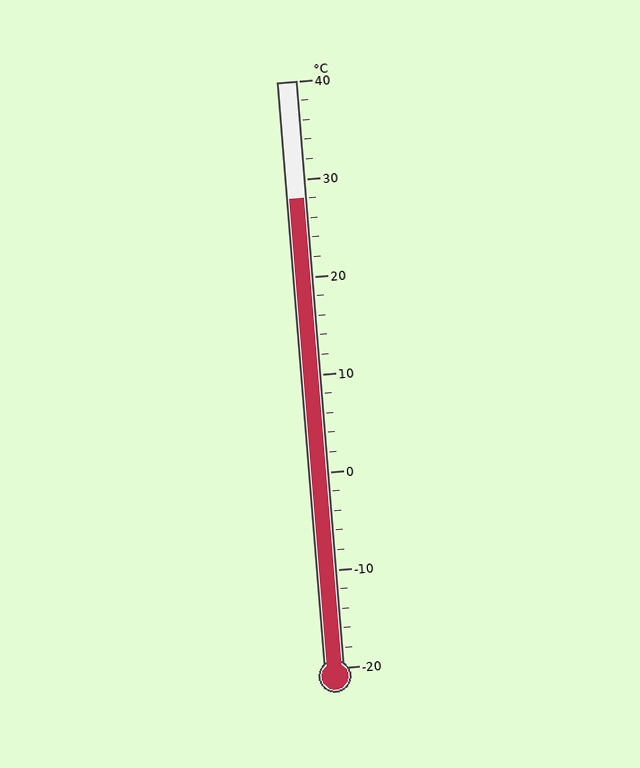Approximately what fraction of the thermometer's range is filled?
The thermometer is filled to approximately 80% of its range.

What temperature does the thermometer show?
The thermometer shows approximately 28°C.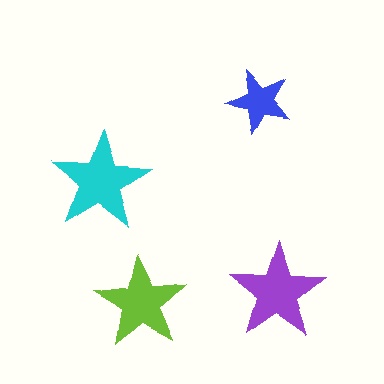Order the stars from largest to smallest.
the cyan one, the purple one, the lime one, the blue one.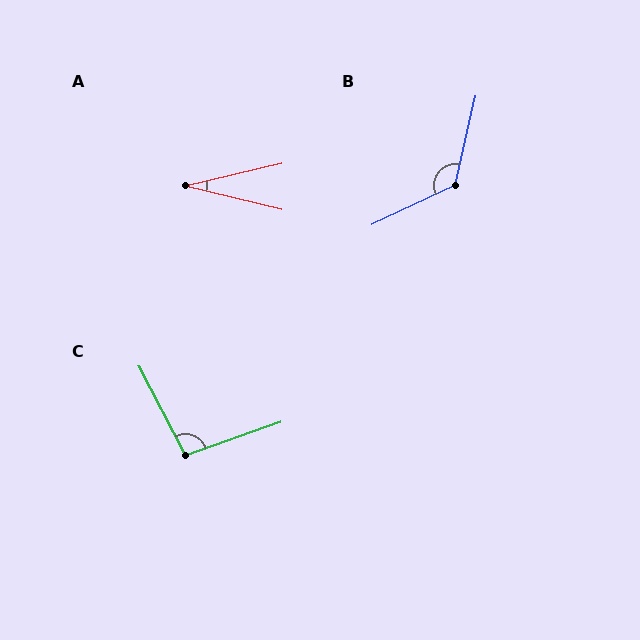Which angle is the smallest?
A, at approximately 27 degrees.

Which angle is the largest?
B, at approximately 129 degrees.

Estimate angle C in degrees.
Approximately 98 degrees.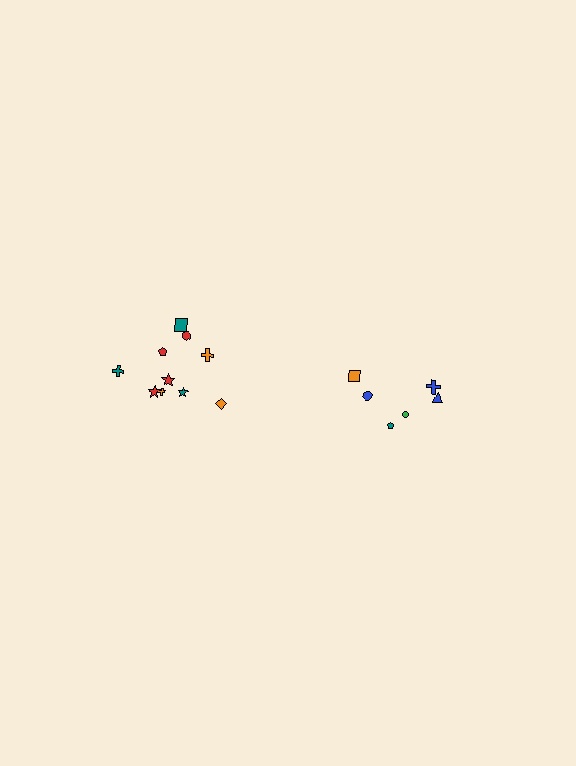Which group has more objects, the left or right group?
The left group.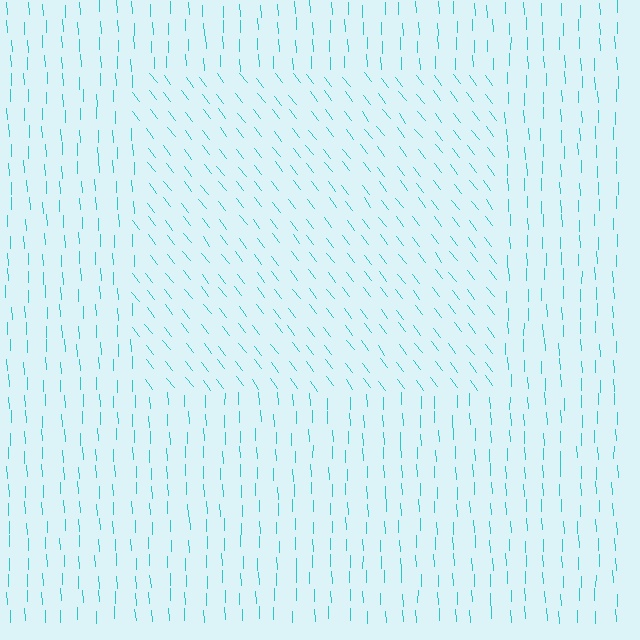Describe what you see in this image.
The image is filled with small cyan line segments. A rectangle region in the image has lines oriented differently from the surrounding lines, creating a visible texture boundary.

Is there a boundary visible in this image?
Yes, there is a texture boundary formed by a change in line orientation.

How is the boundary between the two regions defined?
The boundary is defined purely by a change in line orientation (approximately 35 degrees difference). All lines are the same color and thickness.